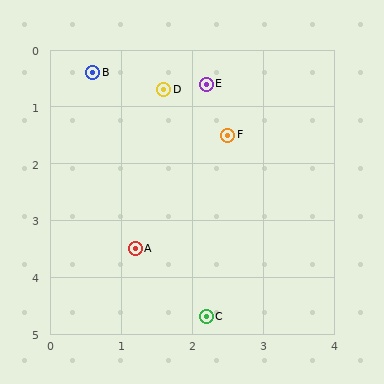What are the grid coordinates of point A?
Point A is at approximately (1.2, 3.5).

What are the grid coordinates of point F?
Point F is at approximately (2.5, 1.5).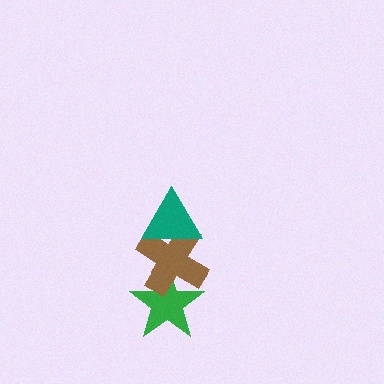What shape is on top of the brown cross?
The teal triangle is on top of the brown cross.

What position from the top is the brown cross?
The brown cross is 2nd from the top.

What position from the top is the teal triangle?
The teal triangle is 1st from the top.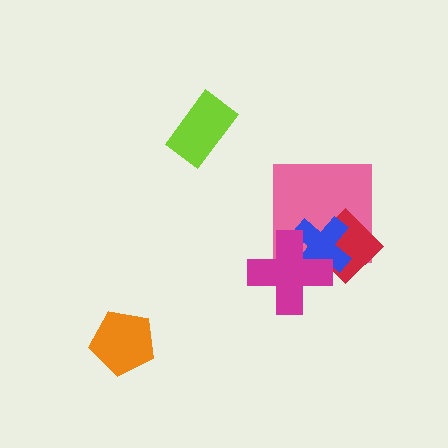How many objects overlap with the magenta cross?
3 objects overlap with the magenta cross.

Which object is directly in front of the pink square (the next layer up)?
The red diamond is directly in front of the pink square.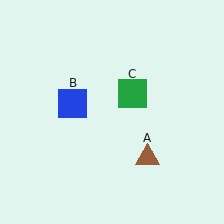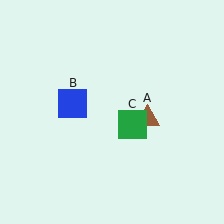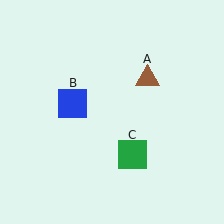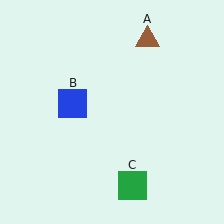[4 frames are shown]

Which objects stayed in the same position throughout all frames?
Blue square (object B) remained stationary.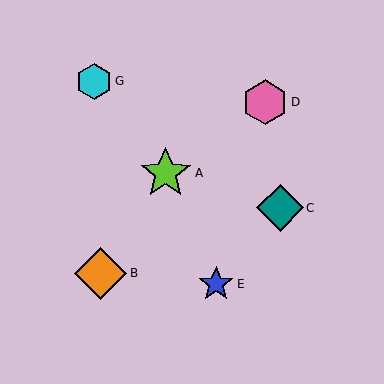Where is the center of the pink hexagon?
The center of the pink hexagon is at (265, 102).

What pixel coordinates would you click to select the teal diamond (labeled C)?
Click at (280, 208) to select the teal diamond C.